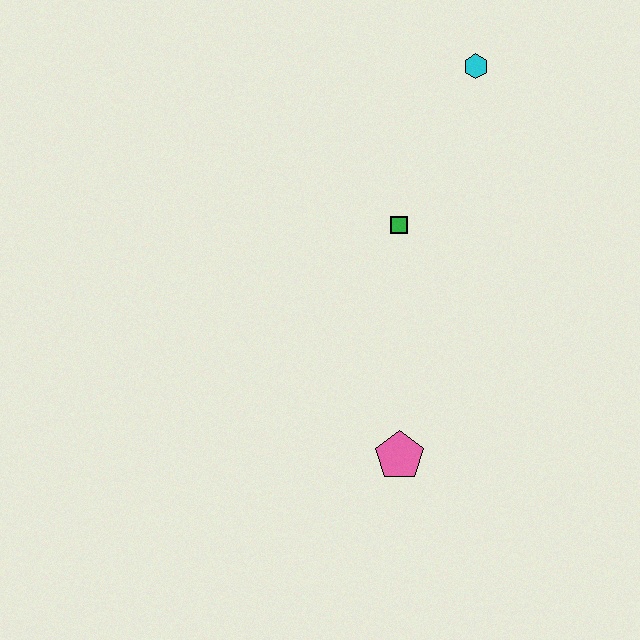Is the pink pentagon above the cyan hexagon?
No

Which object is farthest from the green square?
The pink pentagon is farthest from the green square.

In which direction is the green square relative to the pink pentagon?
The green square is above the pink pentagon.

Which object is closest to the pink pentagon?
The green square is closest to the pink pentagon.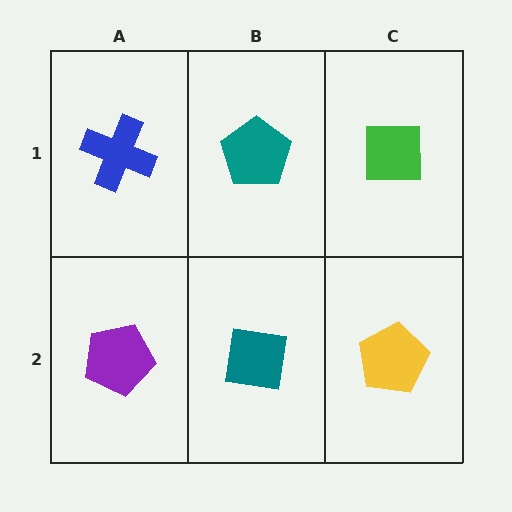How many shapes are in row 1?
3 shapes.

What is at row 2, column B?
A teal square.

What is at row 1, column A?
A blue cross.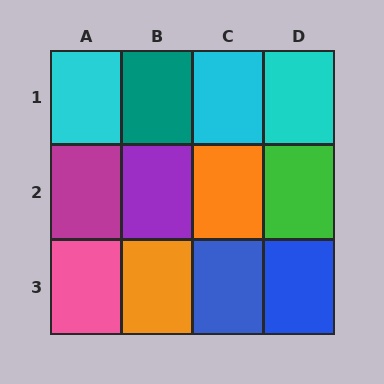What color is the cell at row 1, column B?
Teal.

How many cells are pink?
1 cell is pink.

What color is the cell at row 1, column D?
Cyan.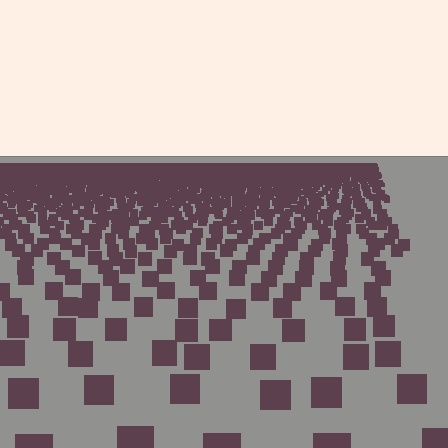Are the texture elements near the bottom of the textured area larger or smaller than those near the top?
Larger. Near the bottom, elements are closer to the viewer and appear at a bigger on-screen size.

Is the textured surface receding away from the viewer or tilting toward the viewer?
The surface is receding away from the viewer. Texture elements get smaller and denser toward the top.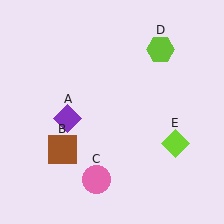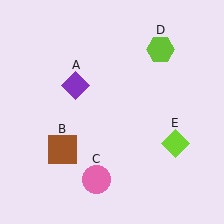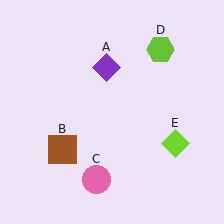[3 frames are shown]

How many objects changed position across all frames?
1 object changed position: purple diamond (object A).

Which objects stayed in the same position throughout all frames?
Brown square (object B) and pink circle (object C) and lime hexagon (object D) and lime diamond (object E) remained stationary.